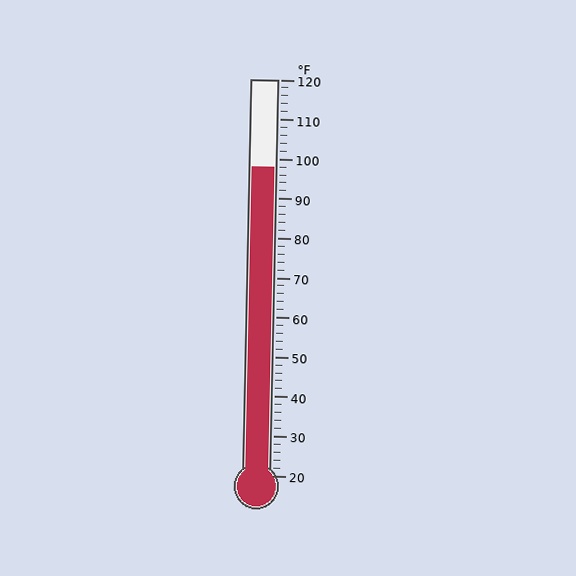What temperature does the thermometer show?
The thermometer shows approximately 98°F.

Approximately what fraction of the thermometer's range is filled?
The thermometer is filled to approximately 80% of its range.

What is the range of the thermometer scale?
The thermometer scale ranges from 20°F to 120°F.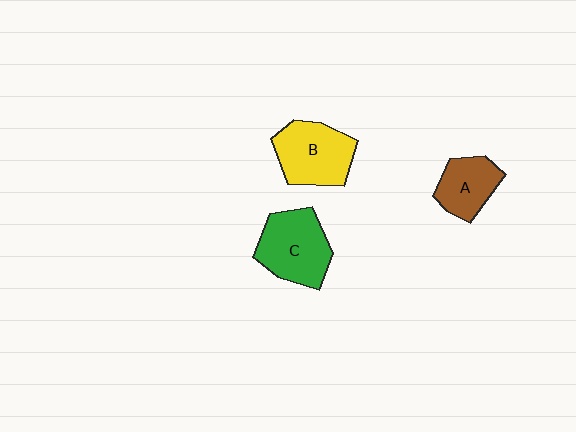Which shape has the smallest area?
Shape A (brown).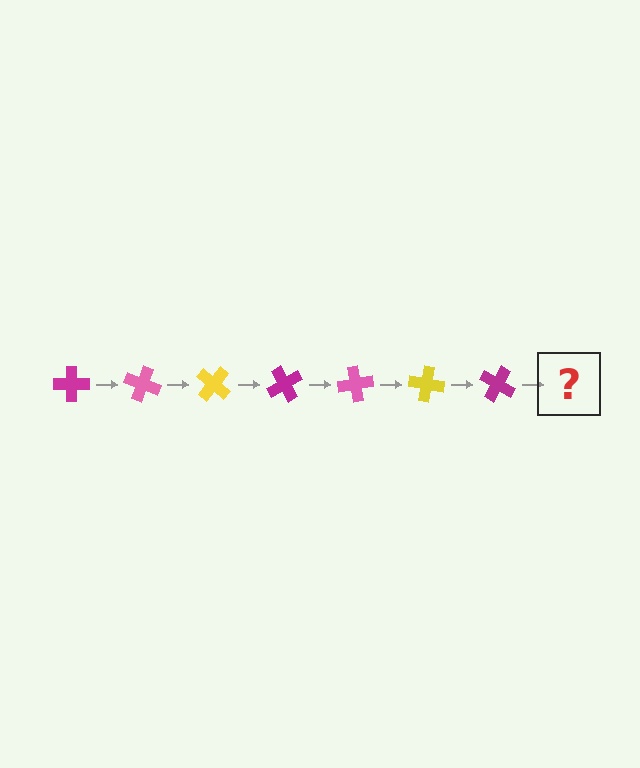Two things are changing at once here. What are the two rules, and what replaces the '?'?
The two rules are that it rotates 20 degrees each step and the color cycles through magenta, pink, and yellow. The '?' should be a pink cross, rotated 140 degrees from the start.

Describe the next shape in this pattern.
It should be a pink cross, rotated 140 degrees from the start.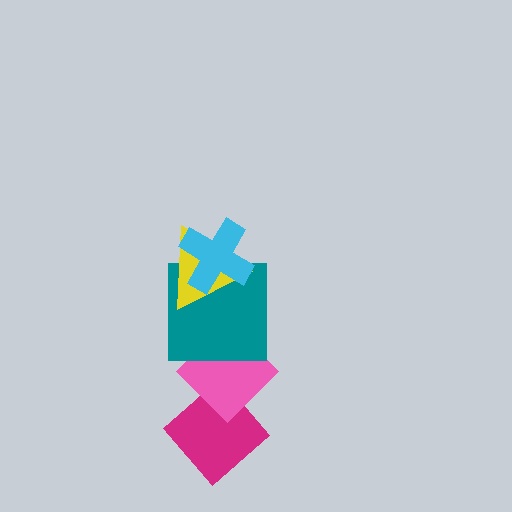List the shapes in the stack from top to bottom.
From top to bottom: the cyan cross, the yellow triangle, the teal square, the pink diamond, the magenta diamond.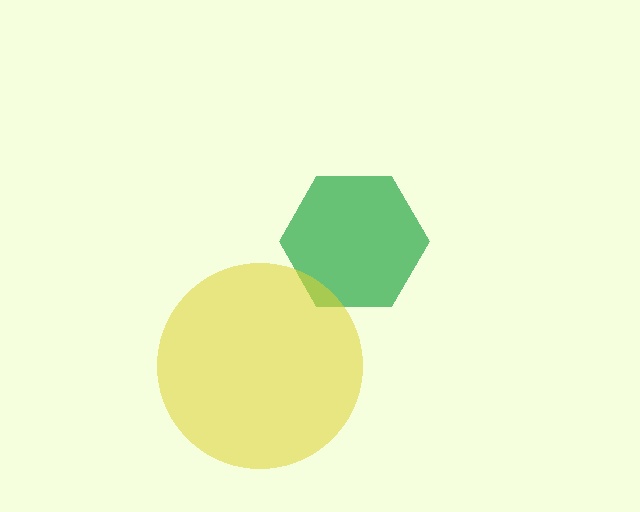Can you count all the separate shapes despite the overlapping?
Yes, there are 2 separate shapes.